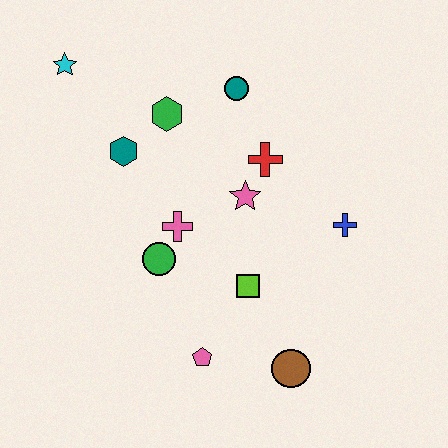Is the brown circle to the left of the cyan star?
No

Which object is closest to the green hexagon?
The teal hexagon is closest to the green hexagon.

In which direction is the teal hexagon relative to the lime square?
The teal hexagon is above the lime square.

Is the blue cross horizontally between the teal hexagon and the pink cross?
No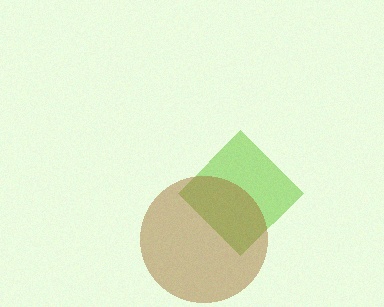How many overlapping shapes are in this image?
There are 2 overlapping shapes in the image.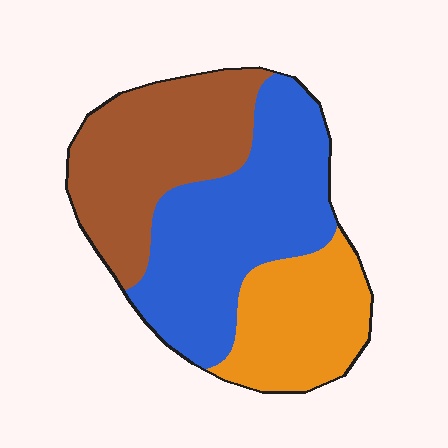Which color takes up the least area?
Orange, at roughly 25%.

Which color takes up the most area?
Blue, at roughly 40%.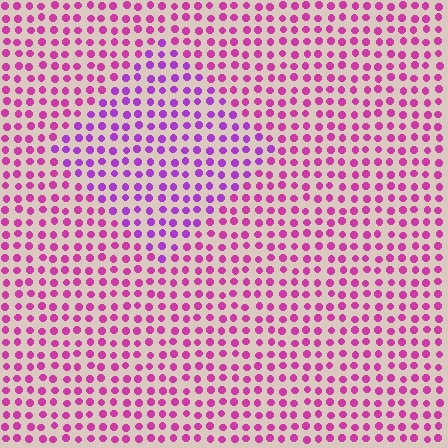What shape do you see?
I see a diamond.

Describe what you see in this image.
The image is filled with small magenta elements in a uniform arrangement. A diamond-shaped region is visible where the elements are tinted to a slightly different hue, forming a subtle color boundary.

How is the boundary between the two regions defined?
The boundary is defined purely by a slight shift in hue (about 30 degrees). Spacing, size, and orientation are identical on both sides.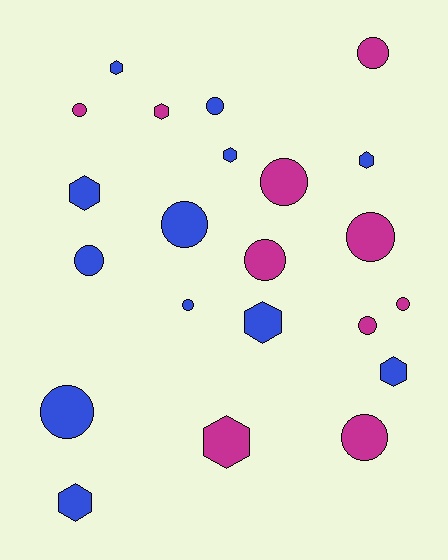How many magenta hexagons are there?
There are 2 magenta hexagons.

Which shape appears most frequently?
Circle, with 13 objects.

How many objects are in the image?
There are 22 objects.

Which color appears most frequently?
Blue, with 12 objects.